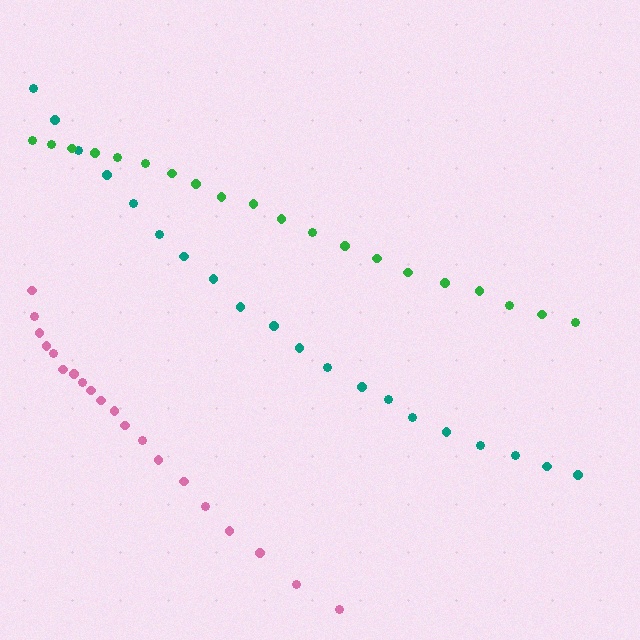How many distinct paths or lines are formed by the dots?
There are 3 distinct paths.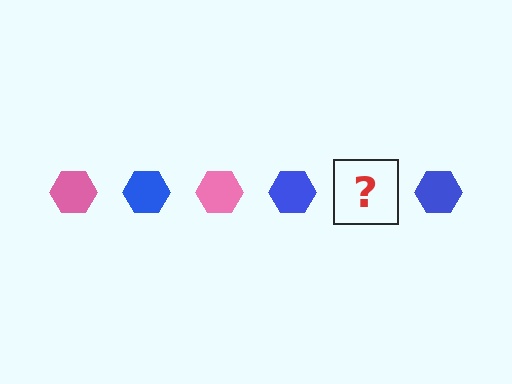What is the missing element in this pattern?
The missing element is a pink hexagon.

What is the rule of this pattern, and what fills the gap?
The rule is that the pattern cycles through pink, blue hexagons. The gap should be filled with a pink hexagon.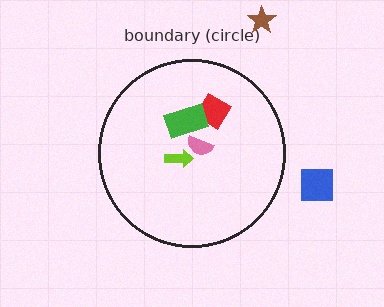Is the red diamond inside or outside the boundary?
Inside.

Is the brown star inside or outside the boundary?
Outside.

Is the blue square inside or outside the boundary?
Outside.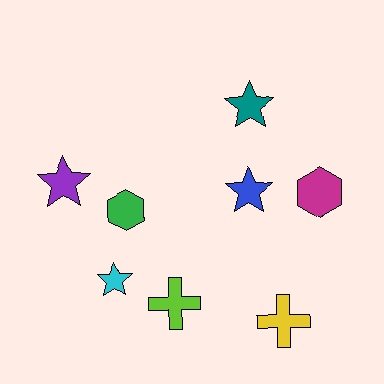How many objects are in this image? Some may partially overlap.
There are 8 objects.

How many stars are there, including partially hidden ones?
There are 4 stars.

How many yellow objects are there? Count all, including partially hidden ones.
There is 1 yellow object.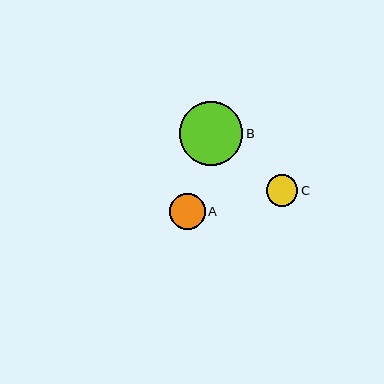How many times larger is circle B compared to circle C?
Circle B is approximately 2.0 times the size of circle C.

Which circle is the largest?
Circle B is the largest with a size of approximately 63 pixels.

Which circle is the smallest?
Circle C is the smallest with a size of approximately 31 pixels.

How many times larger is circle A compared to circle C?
Circle A is approximately 1.1 times the size of circle C.